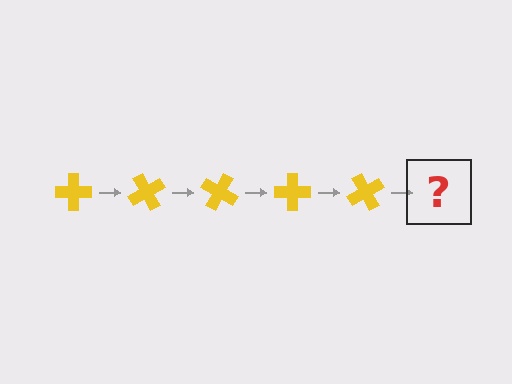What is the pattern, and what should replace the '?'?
The pattern is that the cross rotates 60 degrees each step. The '?' should be a yellow cross rotated 300 degrees.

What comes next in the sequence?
The next element should be a yellow cross rotated 300 degrees.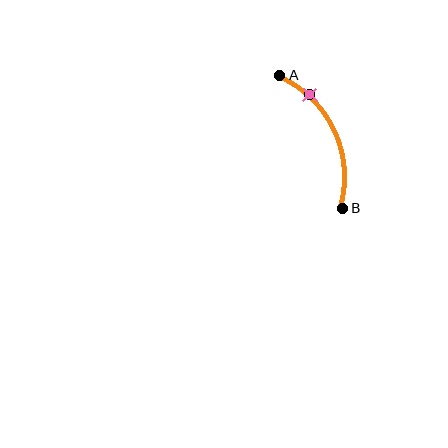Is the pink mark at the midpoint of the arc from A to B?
No. The pink mark lies on the arc but is closer to endpoint A. The arc midpoint would be at the point on the curve equidistant along the arc from both A and B.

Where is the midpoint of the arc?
The arc midpoint is the point on the curve farthest from the straight line joining A and B. It sits to the right of that line.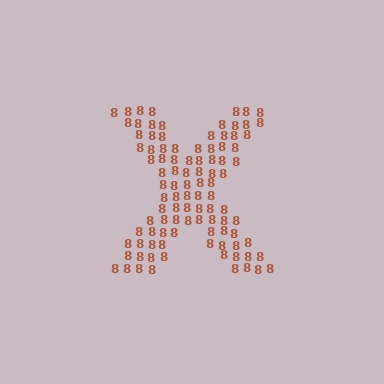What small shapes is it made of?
It is made of small digit 8's.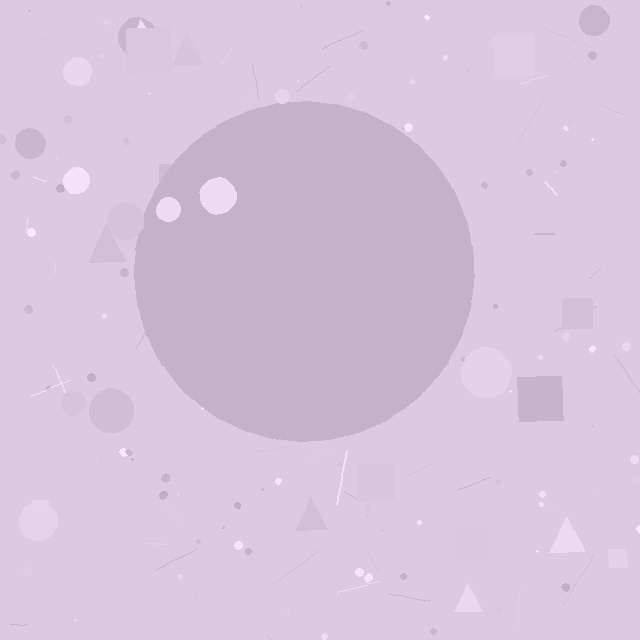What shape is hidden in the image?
A circle is hidden in the image.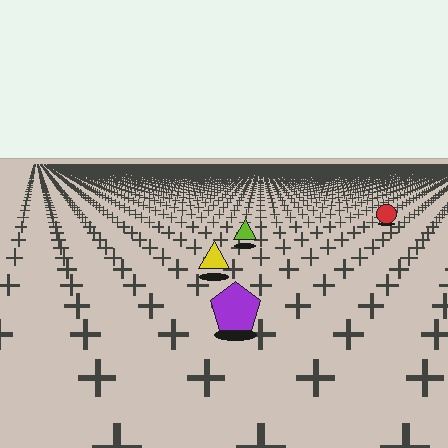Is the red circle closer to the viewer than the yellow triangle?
No. The yellow triangle is closer — you can tell from the texture gradient: the ground texture is coarser near it.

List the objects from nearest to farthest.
From nearest to farthest: the purple pentagon, the yellow triangle, the lime triangle, the red circle.